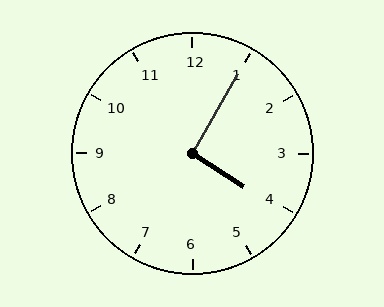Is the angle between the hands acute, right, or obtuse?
It is right.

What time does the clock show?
4:05.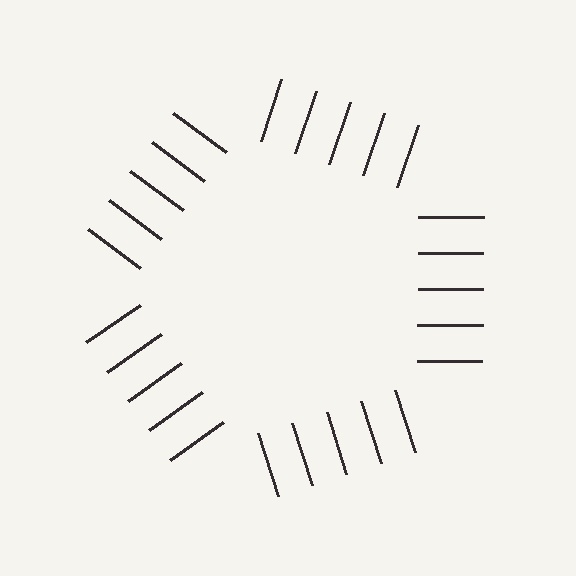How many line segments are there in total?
25 — 5 along each of the 5 edges.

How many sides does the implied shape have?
5 sides — the line-ends trace a pentagon.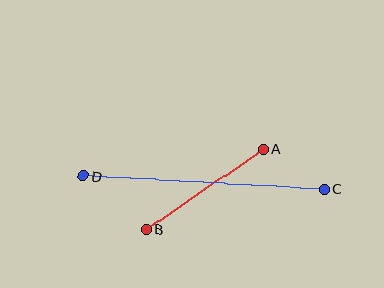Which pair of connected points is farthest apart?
Points C and D are farthest apart.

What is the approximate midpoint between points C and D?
The midpoint is at approximately (204, 183) pixels.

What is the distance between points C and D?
The distance is approximately 242 pixels.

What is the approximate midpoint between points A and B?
The midpoint is at approximately (205, 189) pixels.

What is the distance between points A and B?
The distance is approximately 142 pixels.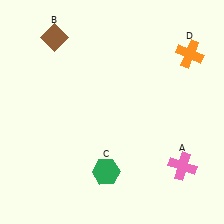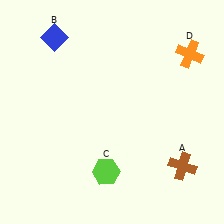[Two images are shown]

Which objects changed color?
A changed from pink to brown. B changed from brown to blue. C changed from green to lime.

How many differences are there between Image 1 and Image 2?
There are 3 differences between the two images.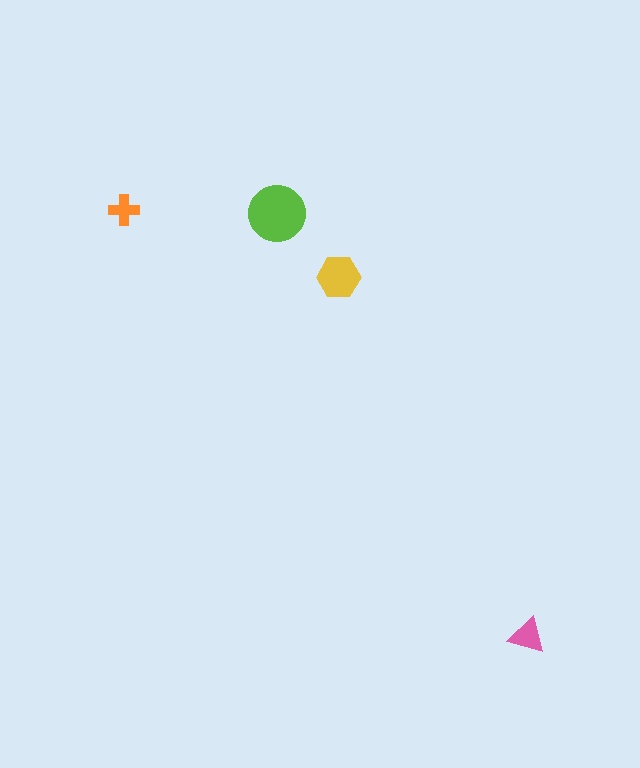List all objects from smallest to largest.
The orange cross, the pink triangle, the yellow hexagon, the lime circle.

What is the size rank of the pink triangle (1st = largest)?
3rd.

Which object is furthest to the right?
The pink triangle is rightmost.